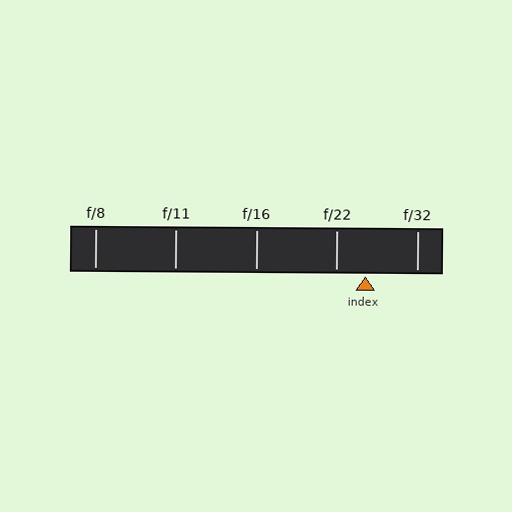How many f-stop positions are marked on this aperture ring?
There are 5 f-stop positions marked.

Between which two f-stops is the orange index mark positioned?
The index mark is between f/22 and f/32.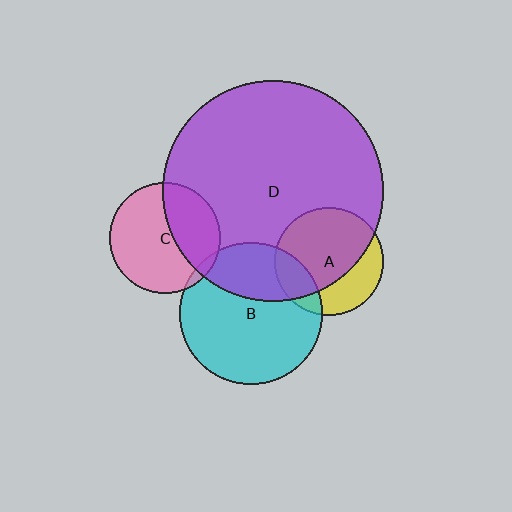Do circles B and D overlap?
Yes.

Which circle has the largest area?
Circle D (purple).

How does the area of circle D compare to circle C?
Approximately 4.0 times.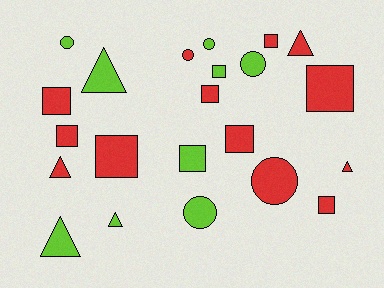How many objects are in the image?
There are 22 objects.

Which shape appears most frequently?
Square, with 10 objects.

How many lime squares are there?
There are 2 lime squares.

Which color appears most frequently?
Red, with 13 objects.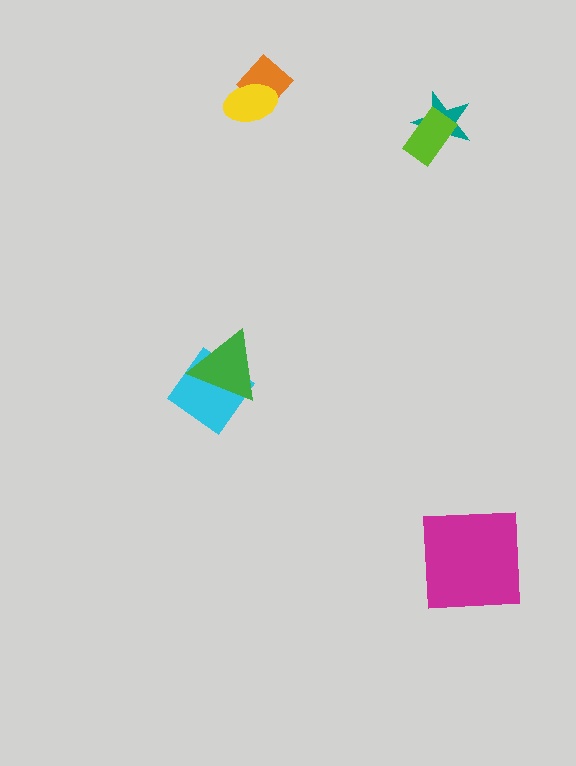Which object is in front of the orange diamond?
The yellow ellipse is in front of the orange diamond.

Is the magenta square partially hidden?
No, no other shape covers it.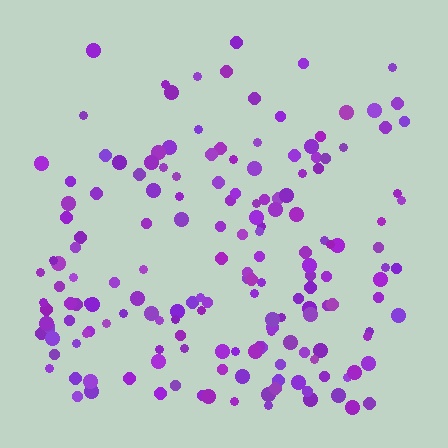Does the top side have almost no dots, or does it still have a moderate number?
Still a moderate number, just noticeably fewer than the bottom.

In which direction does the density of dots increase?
From top to bottom, with the bottom side densest.